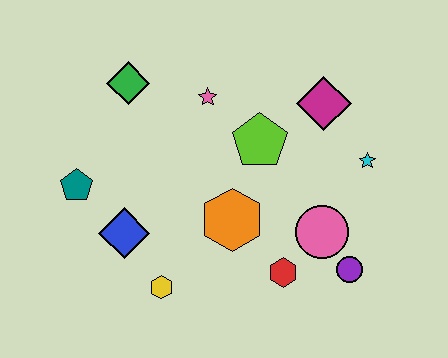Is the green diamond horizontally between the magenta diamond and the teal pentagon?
Yes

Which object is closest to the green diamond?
The pink star is closest to the green diamond.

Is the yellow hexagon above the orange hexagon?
No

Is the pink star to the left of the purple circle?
Yes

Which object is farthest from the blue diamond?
The cyan star is farthest from the blue diamond.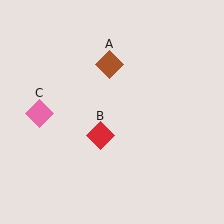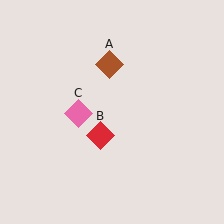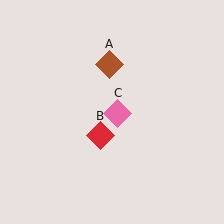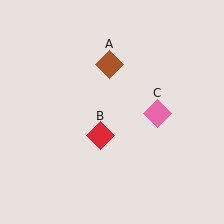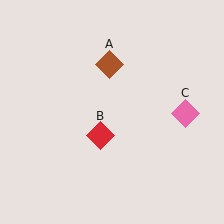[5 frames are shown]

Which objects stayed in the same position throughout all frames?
Brown diamond (object A) and red diamond (object B) remained stationary.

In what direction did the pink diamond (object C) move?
The pink diamond (object C) moved right.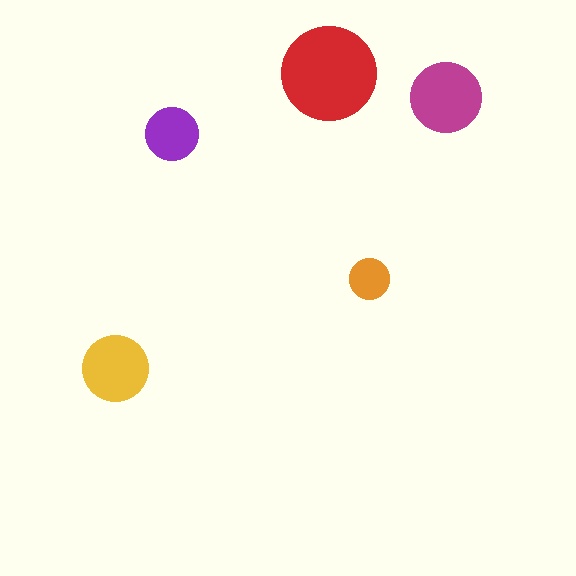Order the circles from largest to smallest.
the red one, the magenta one, the yellow one, the purple one, the orange one.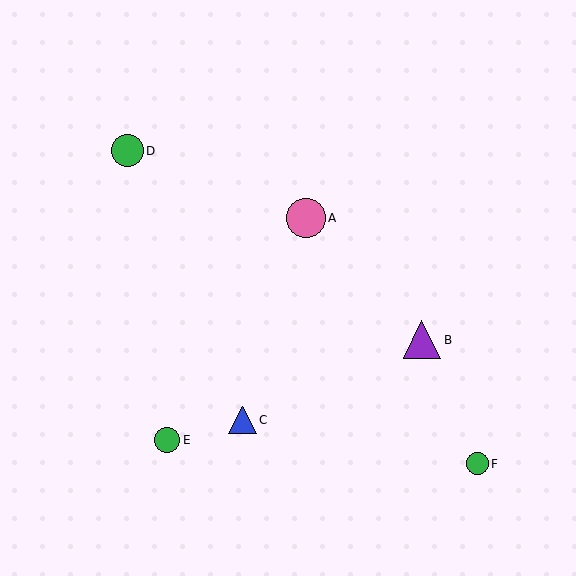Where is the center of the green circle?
The center of the green circle is at (167, 440).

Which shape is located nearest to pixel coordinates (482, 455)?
The green circle (labeled F) at (477, 464) is nearest to that location.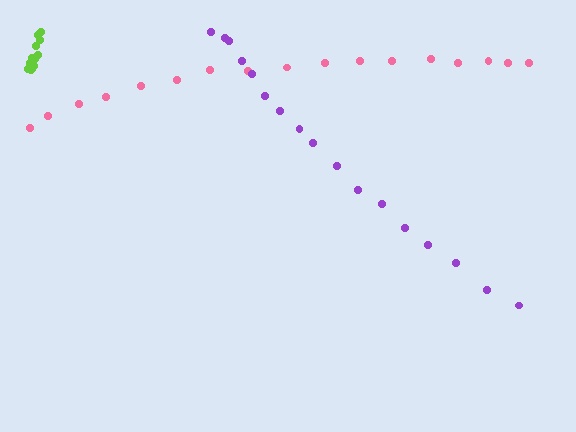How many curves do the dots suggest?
There are 3 distinct paths.